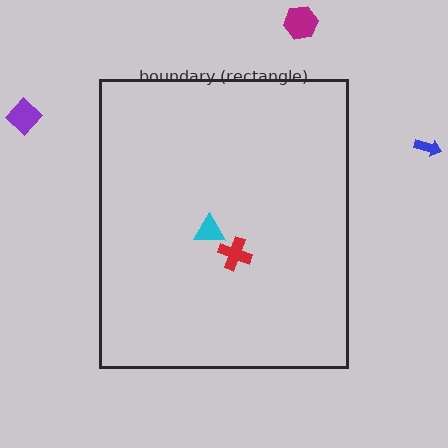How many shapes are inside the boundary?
2 inside, 3 outside.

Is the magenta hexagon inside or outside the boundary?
Outside.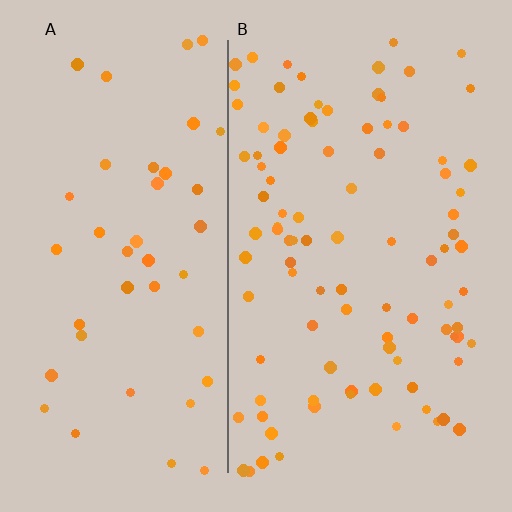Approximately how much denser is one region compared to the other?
Approximately 2.2× — region B over region A.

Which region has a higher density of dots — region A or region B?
B (the right).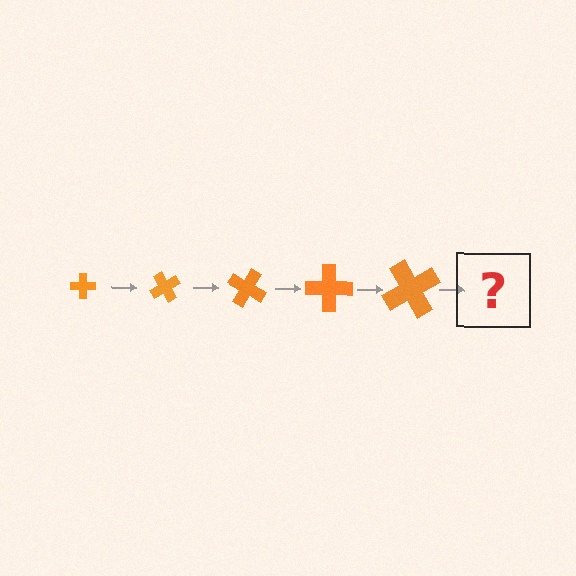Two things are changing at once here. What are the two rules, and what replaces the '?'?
The two rules are that the cross grows larger each step and it rotates 60 degrees each step. The '?' should be a cross, larger than the previous one and rotated 300 degrees from the start.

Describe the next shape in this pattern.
It should be a cross, larger than the previous one and rotated 300 degrees from the start.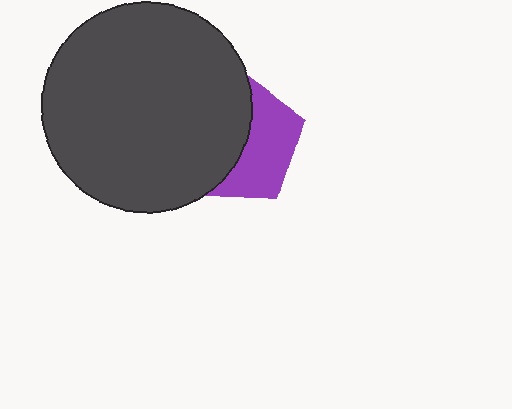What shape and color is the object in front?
The object in front is a dark gray circle.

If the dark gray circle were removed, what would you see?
You would see the complete purple pentagon.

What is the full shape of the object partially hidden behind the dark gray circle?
The partially hidden object is a purple pentagon.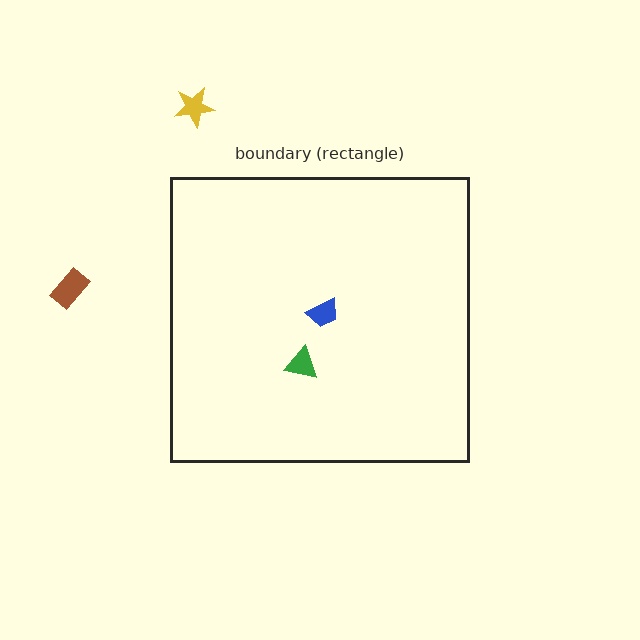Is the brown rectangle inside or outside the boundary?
Outside.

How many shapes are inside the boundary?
2 inside, 2 outside.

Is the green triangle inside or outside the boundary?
Inside.